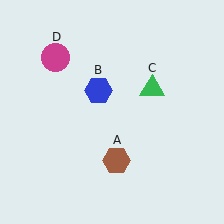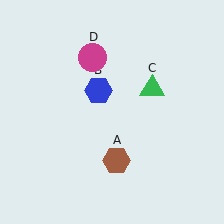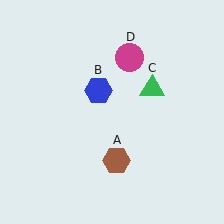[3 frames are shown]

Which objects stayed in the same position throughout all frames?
Brown hexagon (object A) and blue hexagon (object B) and green triangle (object C) remained stationary.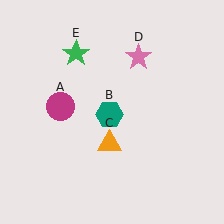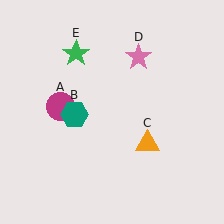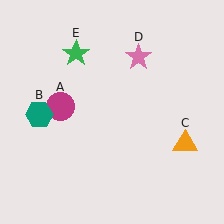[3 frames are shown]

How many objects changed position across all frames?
2 objects changed position: teal hexagon (object B), orange triangle (object C).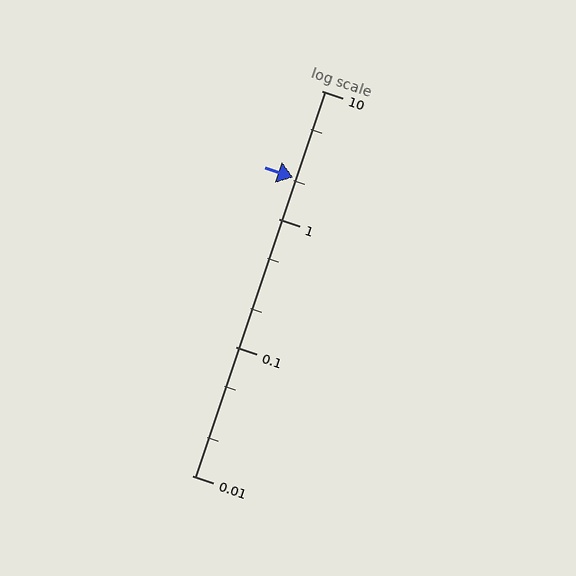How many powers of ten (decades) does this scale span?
The scale spans 3 decades, from 0.01 to 10.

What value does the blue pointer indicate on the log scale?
The pointer indicates approximately 2.1.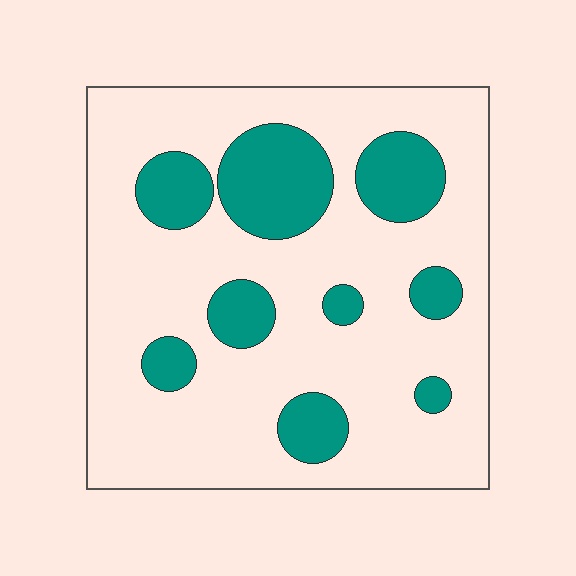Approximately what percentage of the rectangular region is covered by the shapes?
Approximately 25%.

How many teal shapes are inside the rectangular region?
9.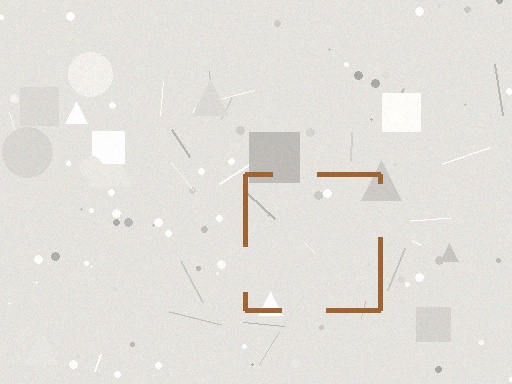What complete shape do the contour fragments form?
The contour fragments form a square.